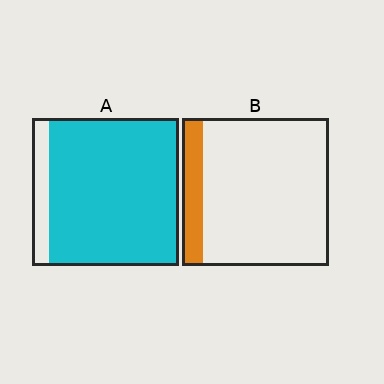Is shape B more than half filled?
No.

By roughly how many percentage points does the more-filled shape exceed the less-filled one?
By roughly 75 percentage points (A over B).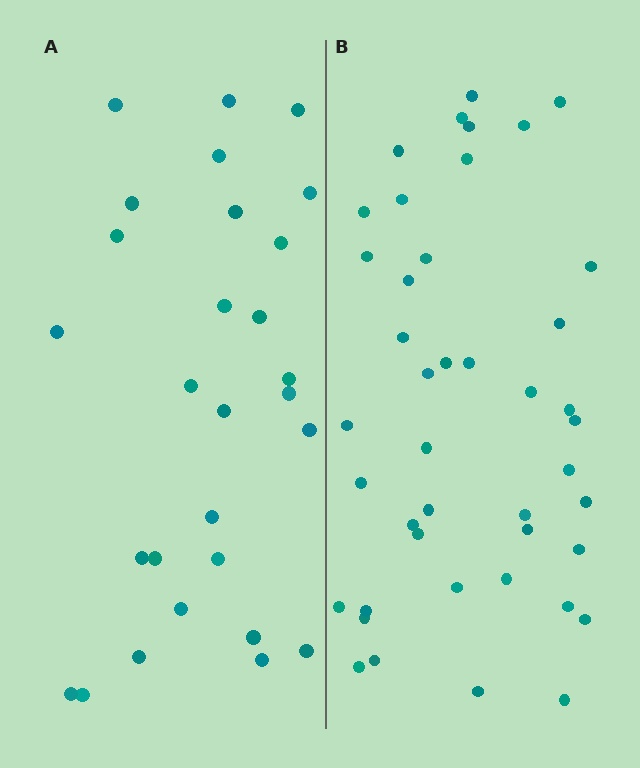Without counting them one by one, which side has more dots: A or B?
Region B (the right region) has more dots.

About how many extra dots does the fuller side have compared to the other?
Region B has approximately 15 more dots than region A.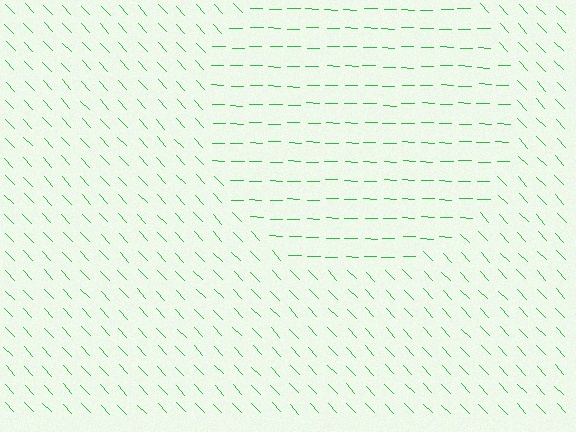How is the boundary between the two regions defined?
The boundary is defined purely by a change in line orientation (approximately 45 degrees difference). All lines are the same color and thickness.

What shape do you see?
I see a circle.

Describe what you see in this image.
The image is filled with small green line segments. A circle region in the image has lines oriented differently from the surrounding lines, creating a visible texture boundary.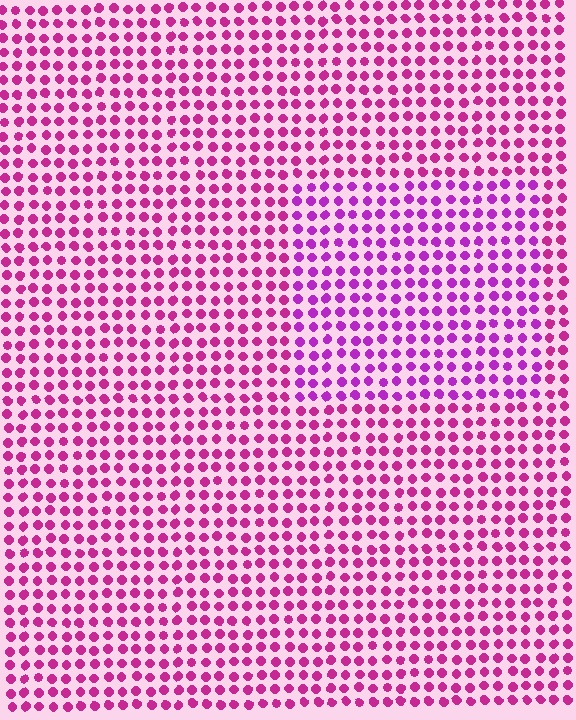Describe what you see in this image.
The image is filled with small magenta elements in a uniform arrangement. A rectangle-shaped region is visible where the elements are tinted to a slightly different hue, forming a subtle color boundary.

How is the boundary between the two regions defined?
The boundary is defined purely by a slight shift in hue (about 26 degrees). Spacing, size, and orientation are identical on both sides.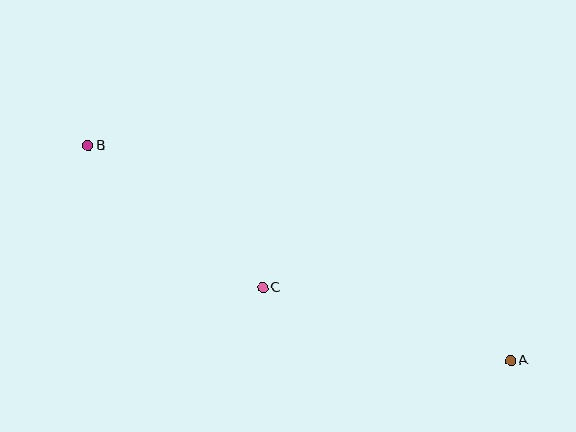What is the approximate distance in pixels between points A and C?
The distance between A and C is approximately 258 pixels.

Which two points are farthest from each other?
Points A and B are farthest from each other.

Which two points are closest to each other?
Points B and C are closest to each other.